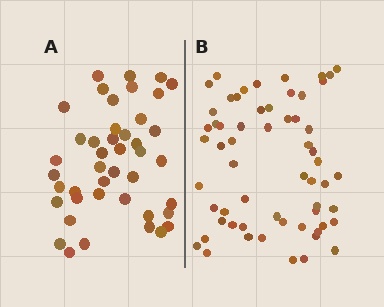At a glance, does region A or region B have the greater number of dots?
Region B (the right region) has more dots.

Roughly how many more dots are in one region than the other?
Region B has approximately 15 more dots than region A.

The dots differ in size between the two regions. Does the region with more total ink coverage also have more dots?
No. Region A has more total ink coverage because its dots are larger, but region B actually contains more individual dots. Total area can be misleading — the number of items is what matters here.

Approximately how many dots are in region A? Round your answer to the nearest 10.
About 40 dots. (The exact count is 43, which rounds to 40.)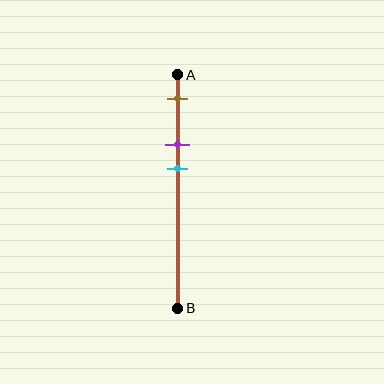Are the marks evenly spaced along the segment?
Yes, the marks are approximately evenly spaced.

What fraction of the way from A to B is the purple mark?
The purple mark is approximately 30% (0.3) of the way from A to B.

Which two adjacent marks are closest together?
The purple and cyan marks are the closest adjacent pair.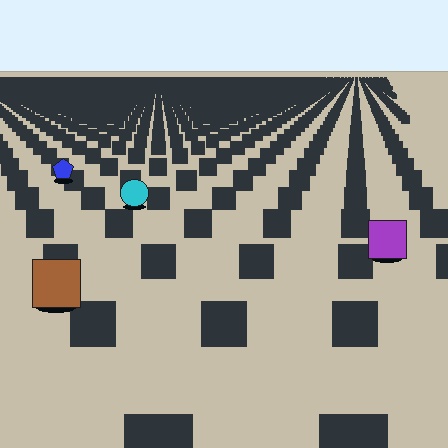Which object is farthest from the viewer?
The blue pentagon is farthest from the viewer. It appears smaller and the ground texture around it is denser.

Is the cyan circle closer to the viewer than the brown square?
No. The brown square is closer — you can tell from the texture gradient: the ground texture is coarser near it.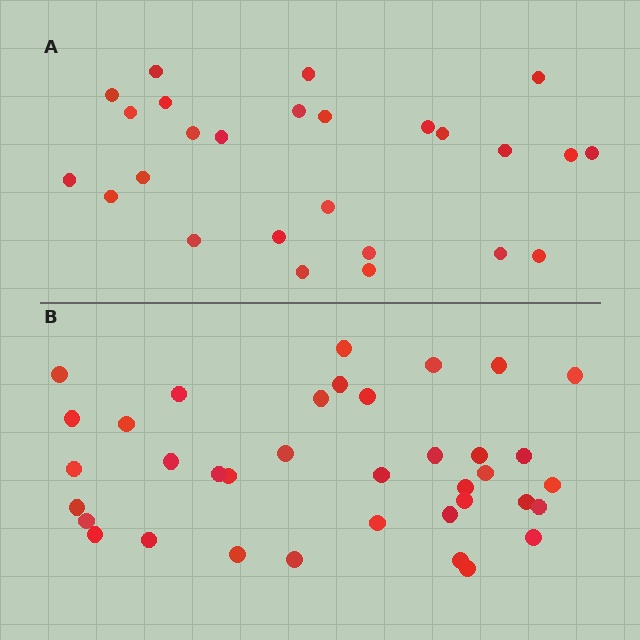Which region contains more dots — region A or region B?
Region B (the bottom region) has more dots.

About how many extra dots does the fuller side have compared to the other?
Region B has roughly 12 or so more dots than region A.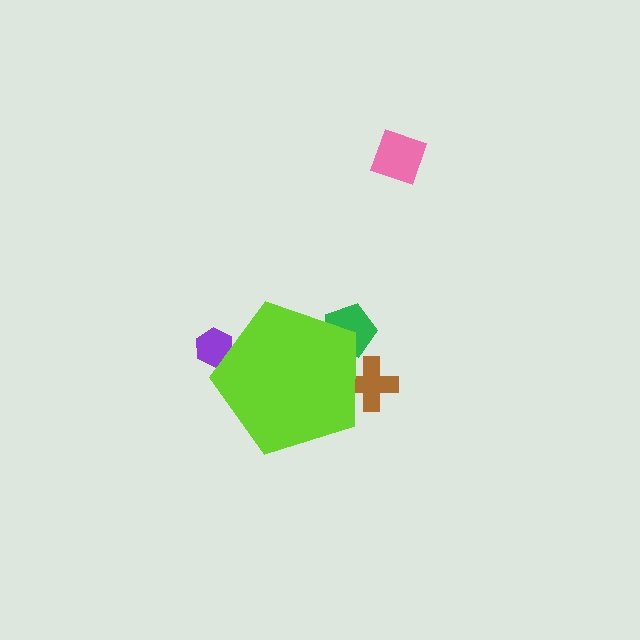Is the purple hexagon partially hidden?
Yes, the purple hexagon is partially hidden behind the lime pentagon.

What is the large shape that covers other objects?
A lime pentagon.